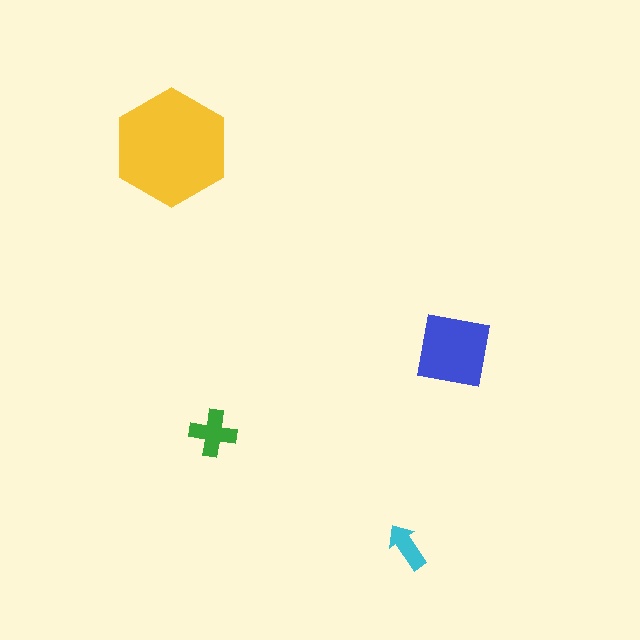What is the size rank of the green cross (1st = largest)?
3rd.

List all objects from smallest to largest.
The cyan arrow, the green cross, the blue square, the yellow hexagon.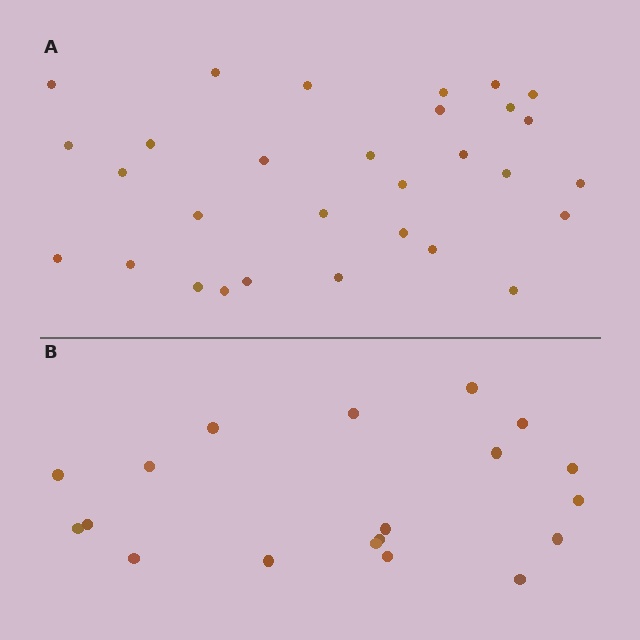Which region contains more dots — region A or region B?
Region A (the top region) has more dots.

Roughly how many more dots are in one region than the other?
Region A has roughly 12 or so more dots than region B.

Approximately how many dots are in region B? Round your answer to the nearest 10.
About 20 dots. (The exact count is 19, which rounds to 20.)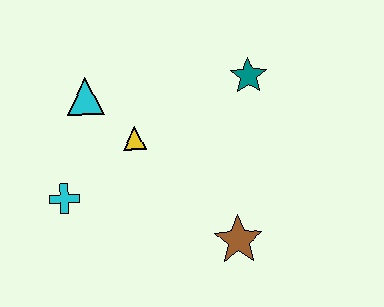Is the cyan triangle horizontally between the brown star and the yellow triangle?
No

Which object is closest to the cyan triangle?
The yellow triangle is closest to the cyan triangle.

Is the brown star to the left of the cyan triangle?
No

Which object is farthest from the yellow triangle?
The brown star is farthest from the yellow triangle.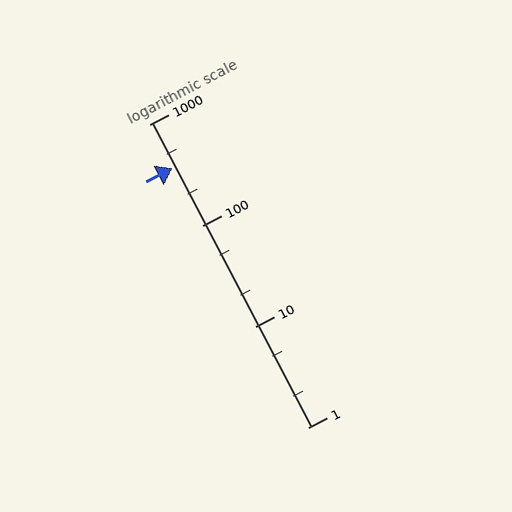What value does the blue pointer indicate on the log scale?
The pointer indicates approximately 370.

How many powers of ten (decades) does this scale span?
The scale spans 3 decades, from 1 to 1000.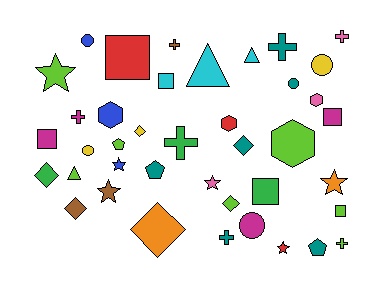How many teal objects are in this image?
There are 6 teal objects.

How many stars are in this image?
There are 6 stars.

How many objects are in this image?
There are 40 objects.